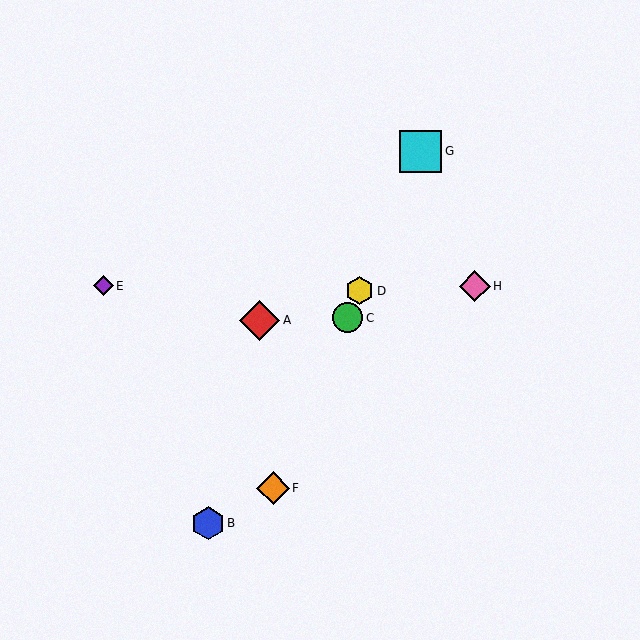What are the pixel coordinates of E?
Object E is at (103, 286).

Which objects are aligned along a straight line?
Objects C, D, F, G are aligned along a straight line.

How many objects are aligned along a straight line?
4 objects (C, D, F, G) are aligned along a straight line.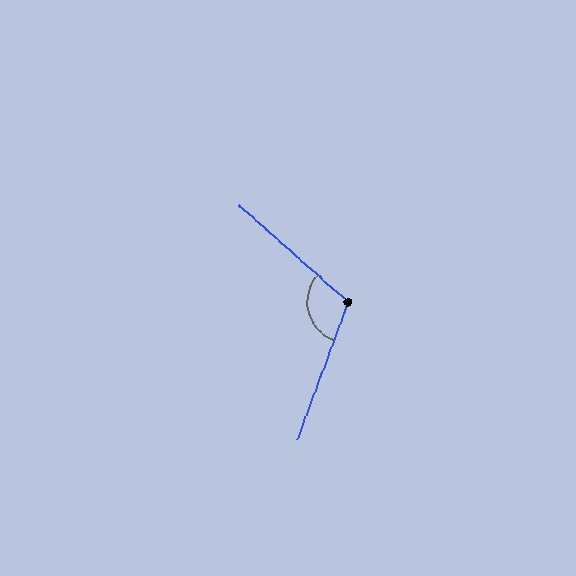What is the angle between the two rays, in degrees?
Approximately 111 degrees.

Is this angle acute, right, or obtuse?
It is obtuse.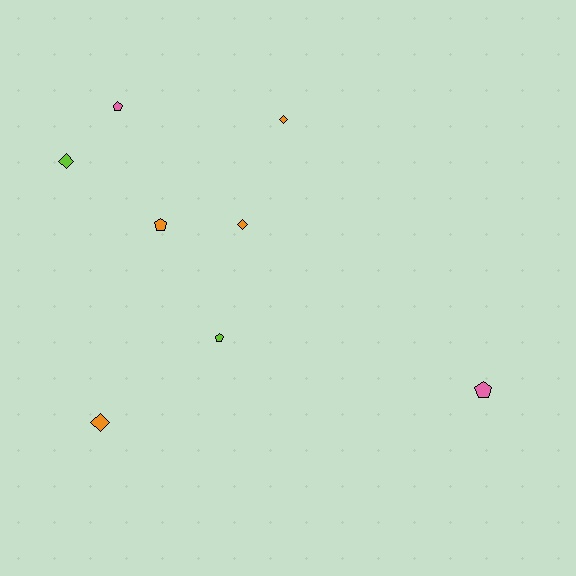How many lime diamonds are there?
There is 1 lime diamond.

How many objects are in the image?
There are 8 objects.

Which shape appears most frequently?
Diamond, with 4 objects.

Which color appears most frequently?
Orange, with 4 objects.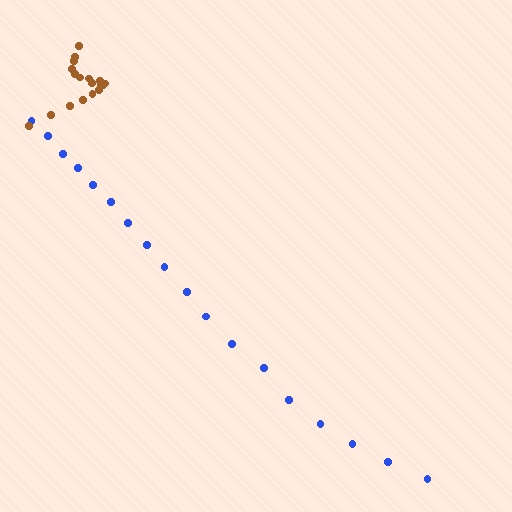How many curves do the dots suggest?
There are 2 distinct paths.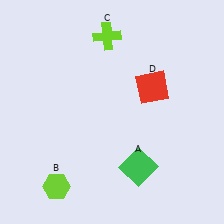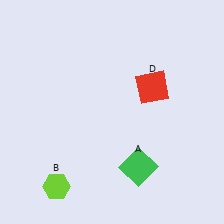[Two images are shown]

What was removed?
The lime cross (C) was removed in Image 2.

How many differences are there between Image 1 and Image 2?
There is 1 difference between the two images.